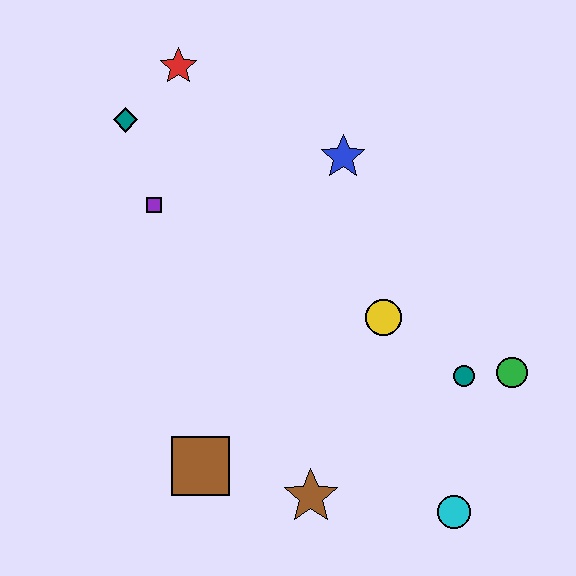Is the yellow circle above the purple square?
No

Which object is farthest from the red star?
The cyan circle is farthest from the red star.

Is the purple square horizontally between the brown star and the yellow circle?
No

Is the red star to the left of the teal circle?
Yes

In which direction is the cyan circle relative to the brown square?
The cyan circle is to the right of the brown square.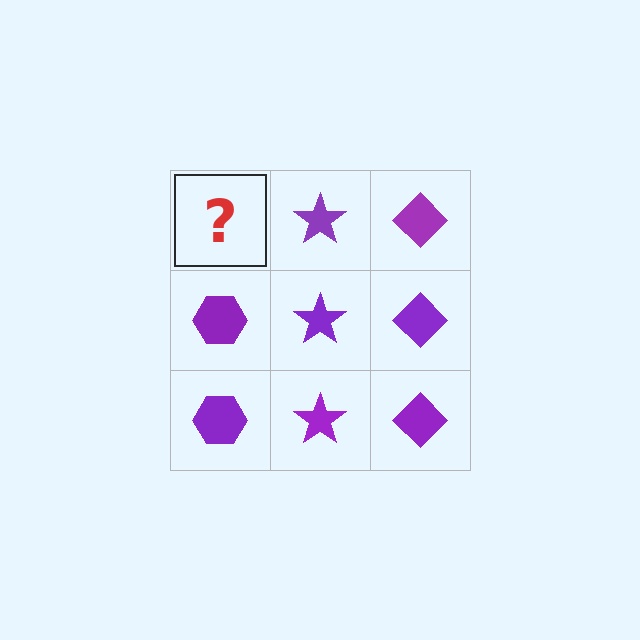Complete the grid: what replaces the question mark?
The question mark should be replaced with a purple hexagon.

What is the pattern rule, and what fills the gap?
The rule is that each column has a consistent shape. The gap should be filled with a purple hexagon.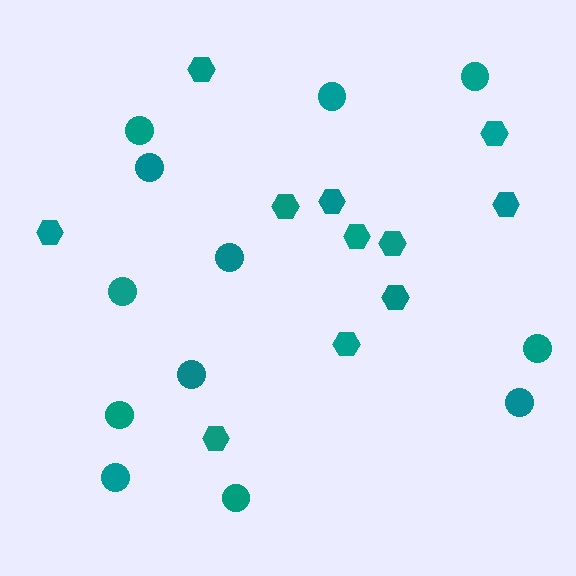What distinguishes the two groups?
There are 2 groups: one group of circles (12) and one group of hexagons (11).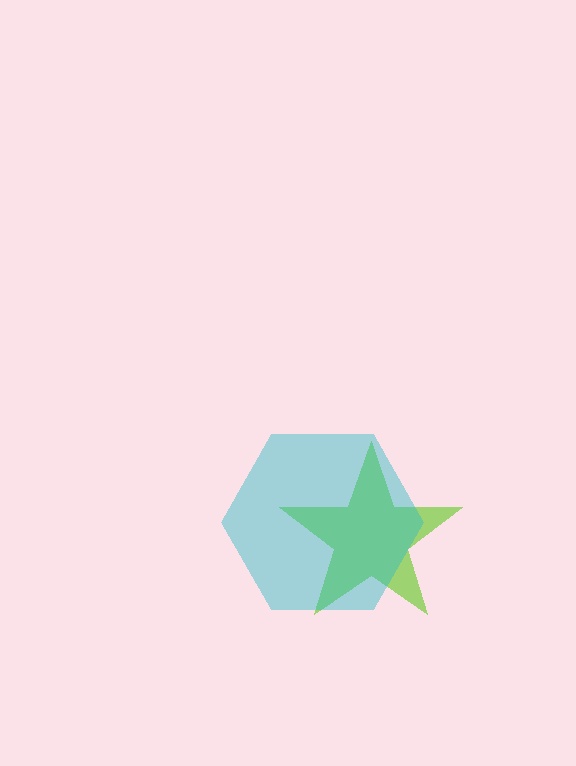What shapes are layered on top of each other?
The layered shapes are: a lime star, a cyan hexagon.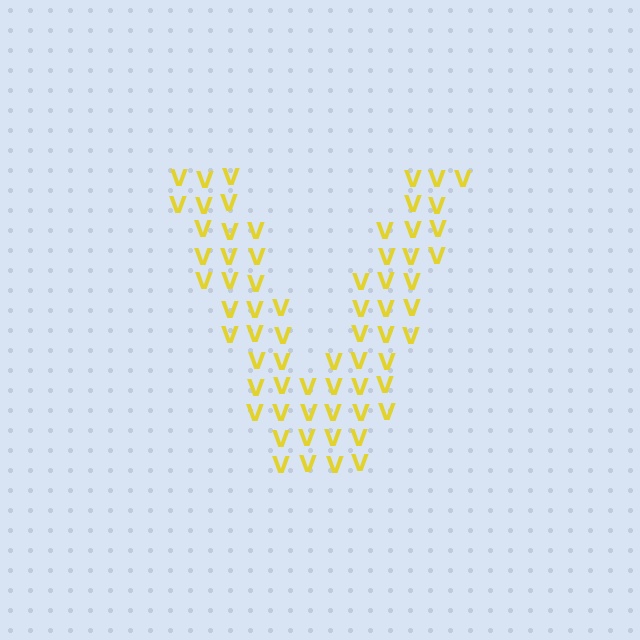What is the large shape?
The large shape is the letter V.